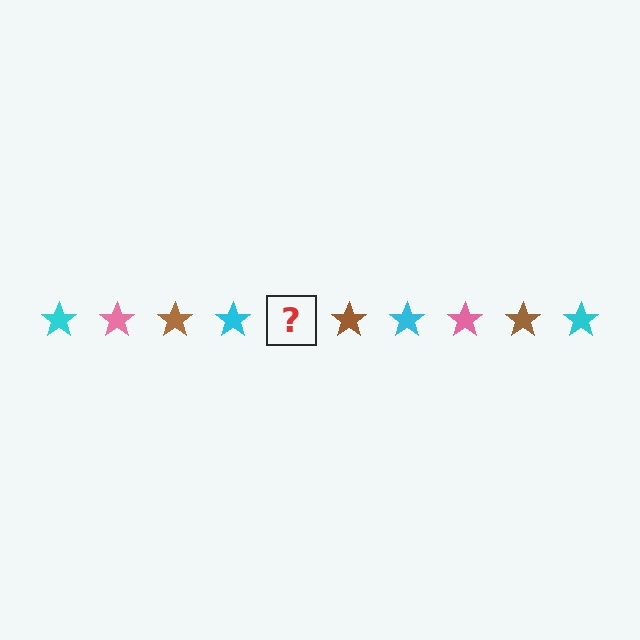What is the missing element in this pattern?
The missing element is a pink star.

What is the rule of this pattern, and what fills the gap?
The rule is that the pattern cycles through cyan, pink, brown stars. The gap should be filled with a pink star.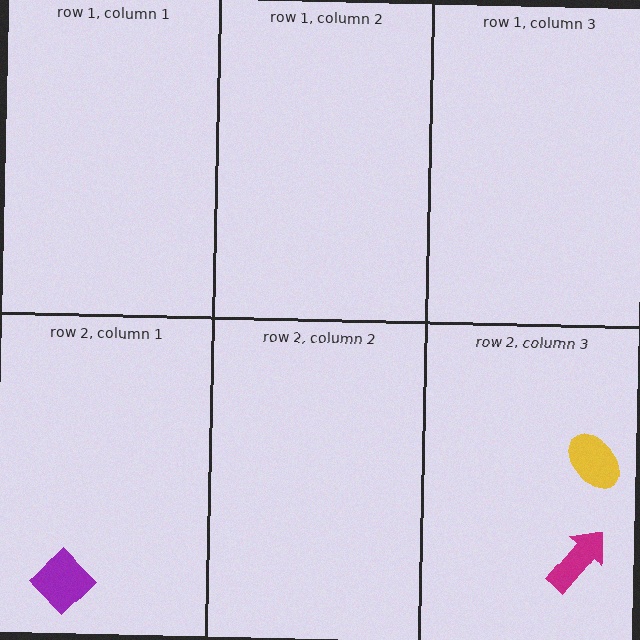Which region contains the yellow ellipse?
The row 2, column 3 region.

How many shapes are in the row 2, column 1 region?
1.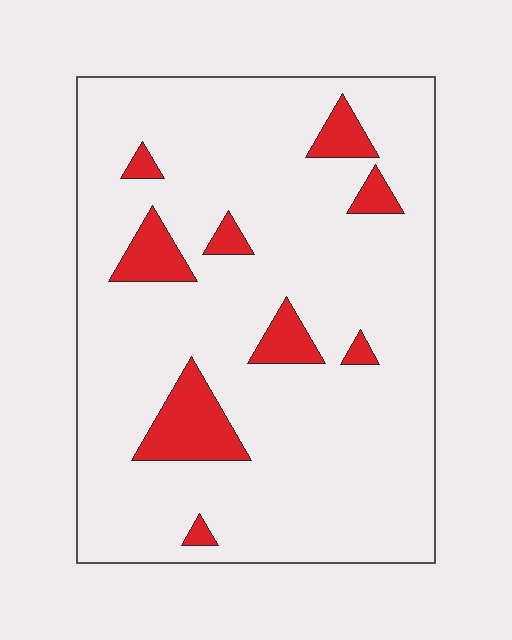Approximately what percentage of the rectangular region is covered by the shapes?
Approximately 10%.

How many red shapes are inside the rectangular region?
9.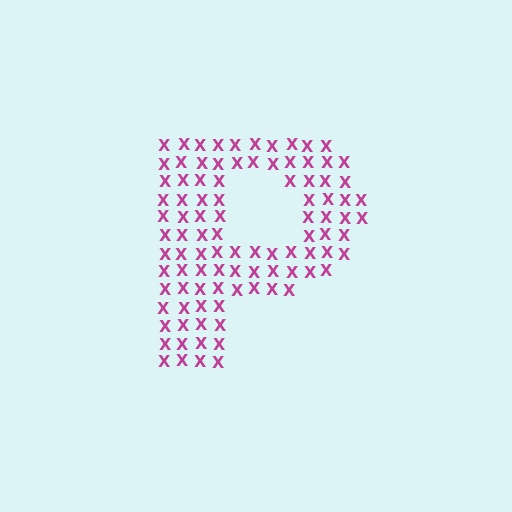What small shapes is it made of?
It is made of small letter X's.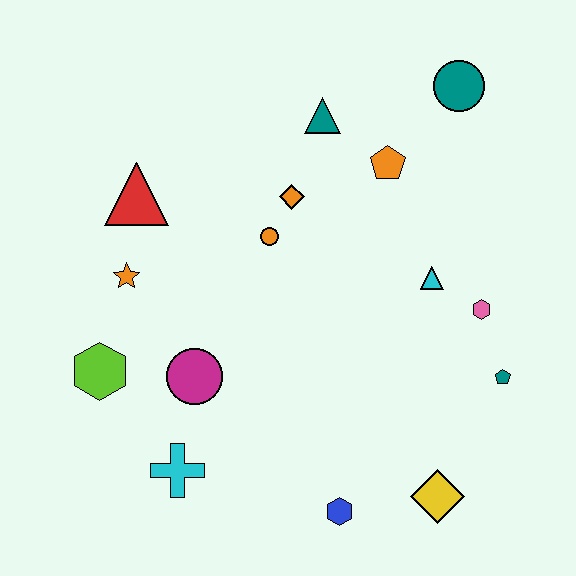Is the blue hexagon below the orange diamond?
Yes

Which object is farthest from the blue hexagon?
The teal circle is farthest from the blue hexagon.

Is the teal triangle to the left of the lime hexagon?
No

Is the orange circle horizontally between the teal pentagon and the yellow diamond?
No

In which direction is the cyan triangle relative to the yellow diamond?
The cyan triangle is above the yellow diamond.